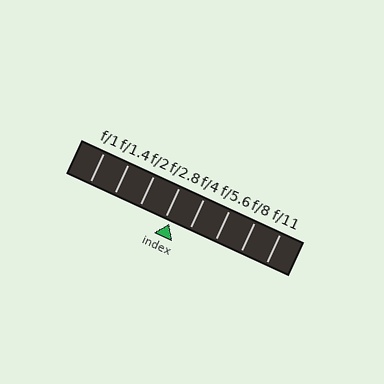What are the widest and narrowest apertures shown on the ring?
The widest aperture shown is f/1 and the narrowest is f/11.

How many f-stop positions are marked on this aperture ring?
There are 8 f-stop positions marked.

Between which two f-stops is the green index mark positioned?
The index mark is between f/2.8 and f/4.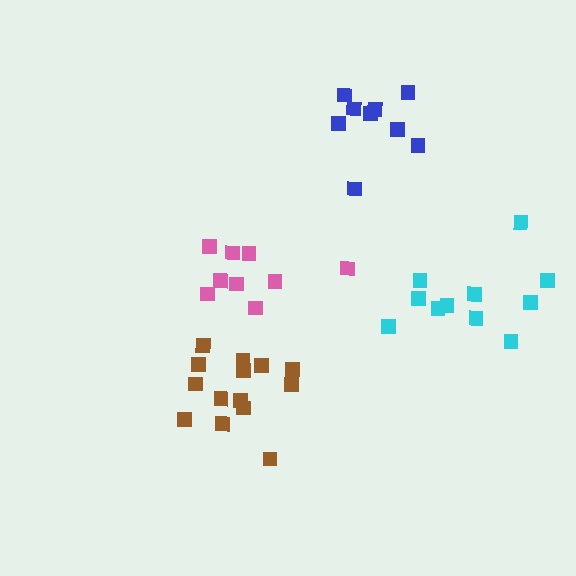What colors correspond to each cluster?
The clusters are colored: brown, pink, blue, cyan.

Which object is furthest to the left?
The brown cluster is leftmost.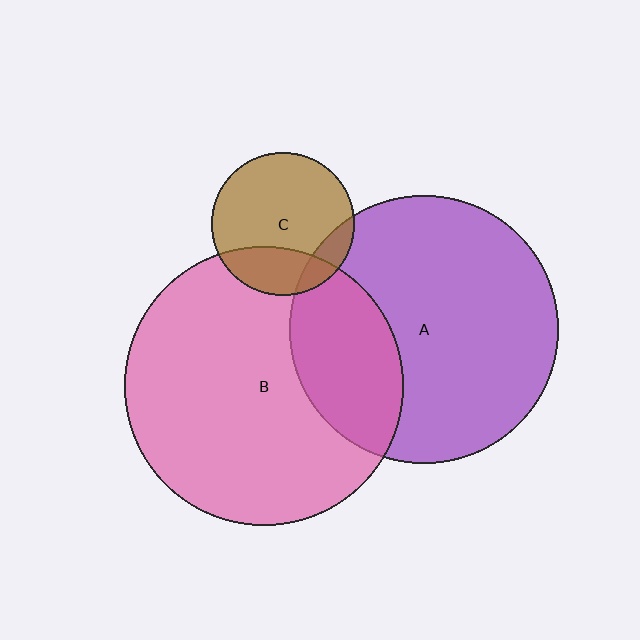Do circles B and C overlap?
Yes.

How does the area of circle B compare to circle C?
Approximately 3.8 times.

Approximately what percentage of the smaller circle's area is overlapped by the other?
Approximately 25%.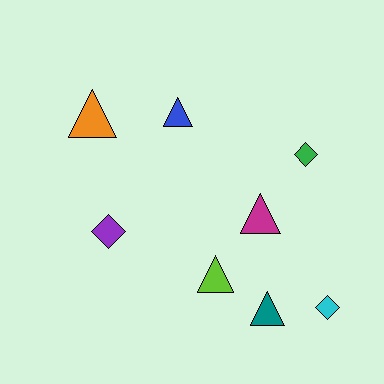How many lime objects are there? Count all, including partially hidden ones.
There is 1 lime object.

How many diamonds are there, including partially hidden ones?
There are 3 diamonds.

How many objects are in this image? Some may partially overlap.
There are 8 objects.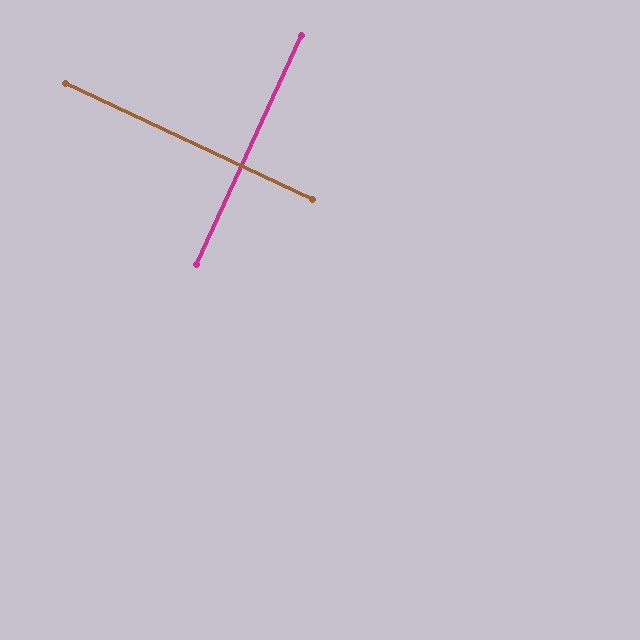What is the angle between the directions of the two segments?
Approximately 90 degrees.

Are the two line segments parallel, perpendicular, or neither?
Perpendicular — they meet at approximately 90°.